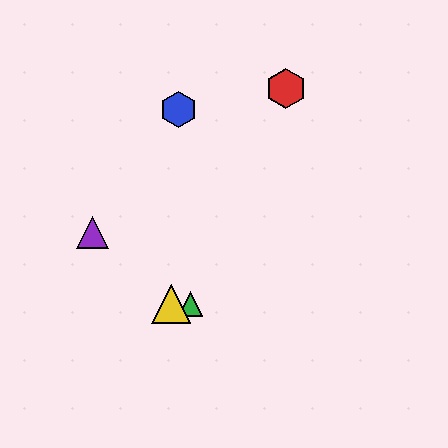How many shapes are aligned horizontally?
2 shapes (the green triangle, the yellow triangle) are aligned horizontally.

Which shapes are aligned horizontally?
The green triangle, the yellow triangle are aligned horizontally.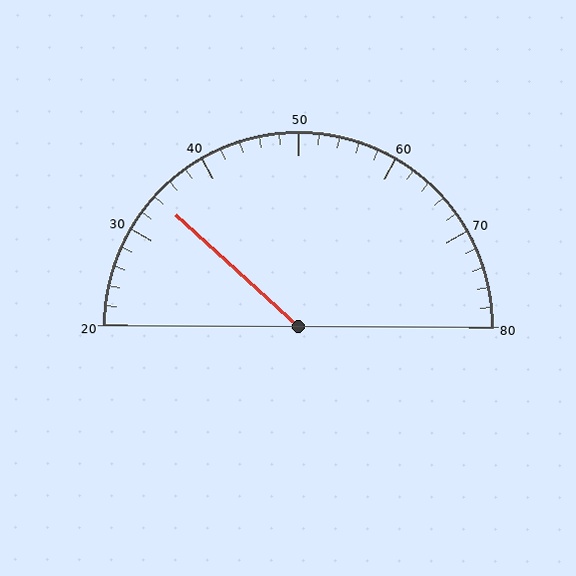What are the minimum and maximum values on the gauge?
The gauge ranges from 20 to 80.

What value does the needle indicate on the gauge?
The needle indicates approximately 34.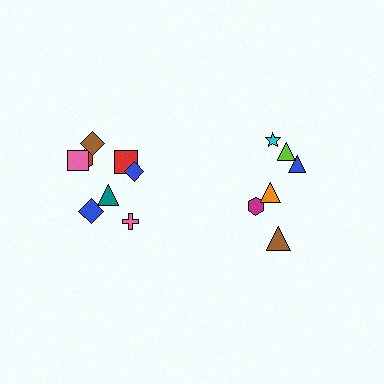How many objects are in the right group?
There are 6 objects.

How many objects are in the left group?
There are 8 objects.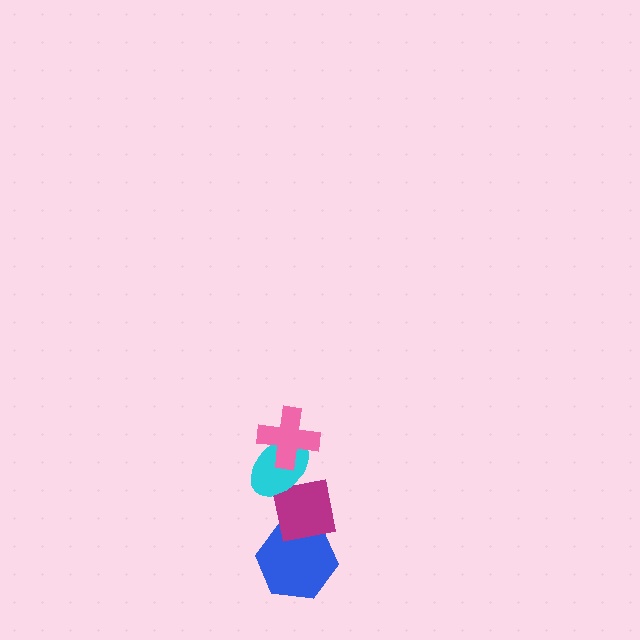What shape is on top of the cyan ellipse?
The pink cross is on top of the cyan ellipse.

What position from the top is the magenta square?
The magenta square is 3rd from the top.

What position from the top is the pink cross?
The pink cross is 1st from the top.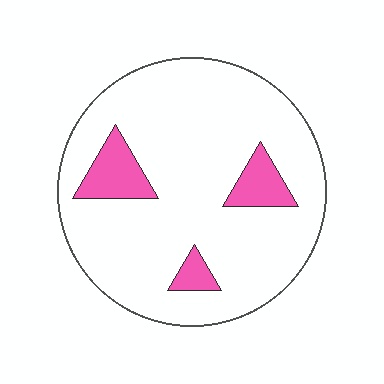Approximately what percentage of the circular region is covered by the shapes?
Approximately 15%.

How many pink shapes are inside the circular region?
3.